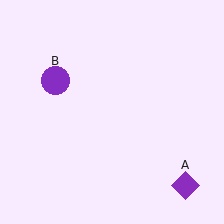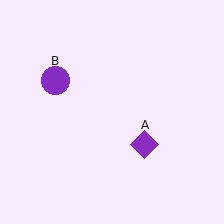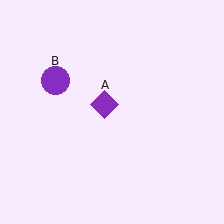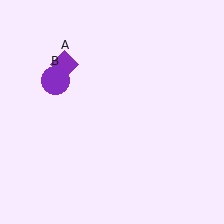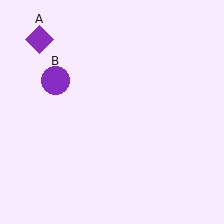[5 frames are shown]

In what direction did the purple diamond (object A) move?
The purple diamond (object A) moved up and to the left.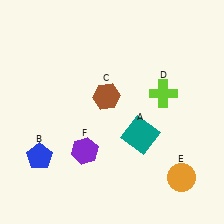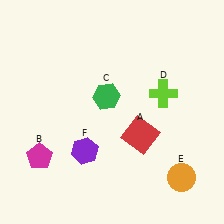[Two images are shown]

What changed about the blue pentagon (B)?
In Image 1, B is blue. In Image 2, it changed to magenta.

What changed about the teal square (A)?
In Image 1, A is teal. In Image 2, it changed to red.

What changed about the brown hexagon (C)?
In Image 1, C is brown. In Image 2, it changed to green.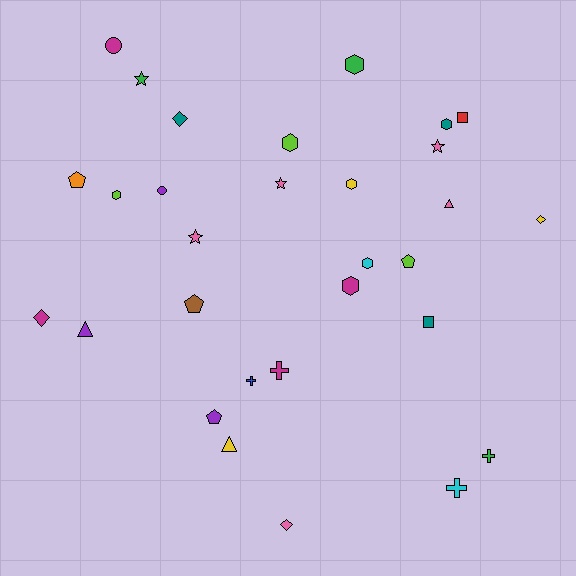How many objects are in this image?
There are 30 objects.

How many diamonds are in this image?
There are 4 diamonds.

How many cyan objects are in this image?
There are 2 cyan objects.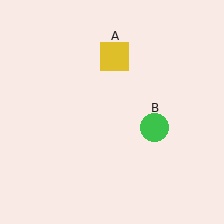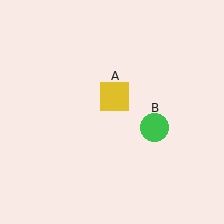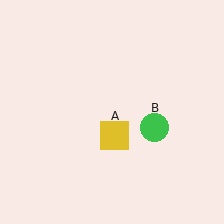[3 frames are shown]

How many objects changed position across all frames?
1 object changed position: yellow square (object A).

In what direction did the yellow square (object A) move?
The yellow square (object A) moved down.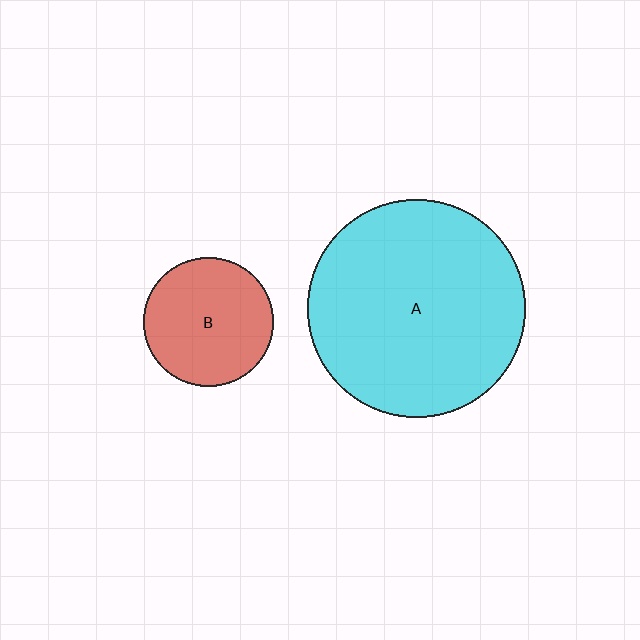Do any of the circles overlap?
No, none of the circles overlap.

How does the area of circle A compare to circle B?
Approximately 2.8 times.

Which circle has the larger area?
Circle A (cyan).